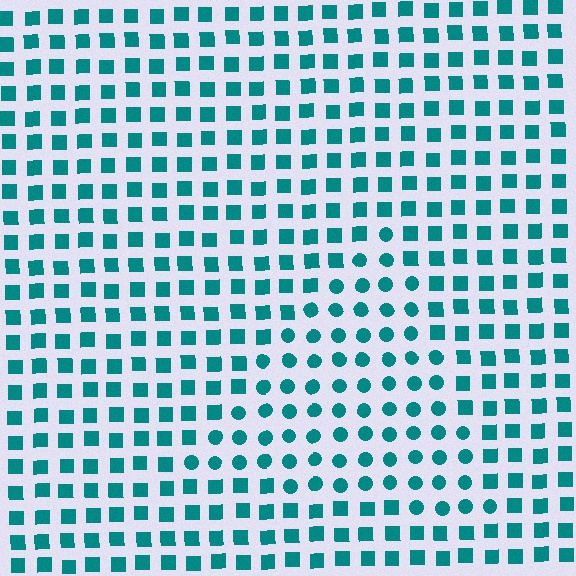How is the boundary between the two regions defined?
The boundary is defined by a change in element shape: circles inside vs. squares outside. All elements share the same color and spacing.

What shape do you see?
I see a triangle.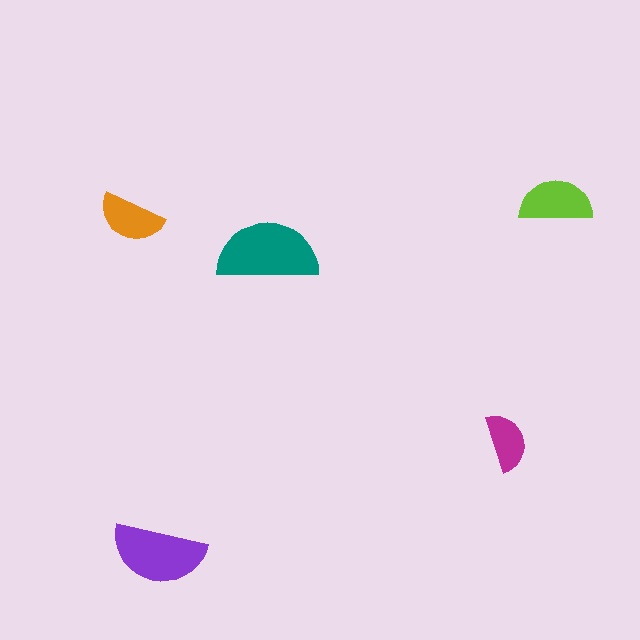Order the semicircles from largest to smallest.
the teal one, the purple one, the lime one, the orange one, the magenta one.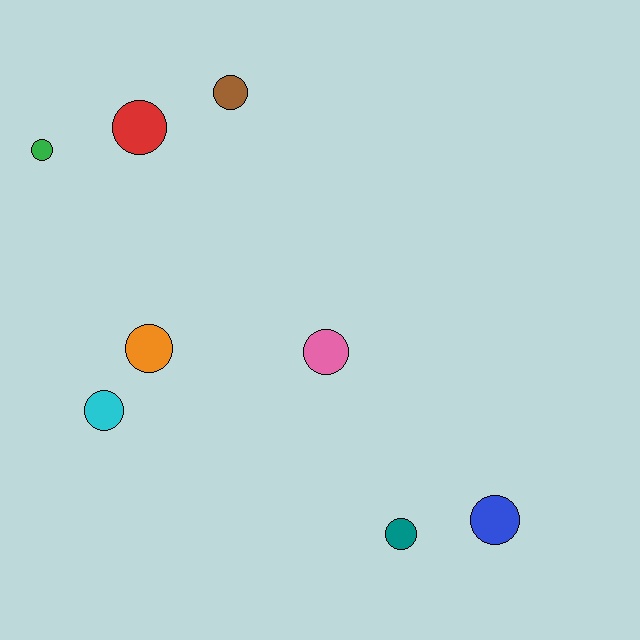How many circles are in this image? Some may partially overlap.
There are 8 circles.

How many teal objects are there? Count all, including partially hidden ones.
There is 1 teal object.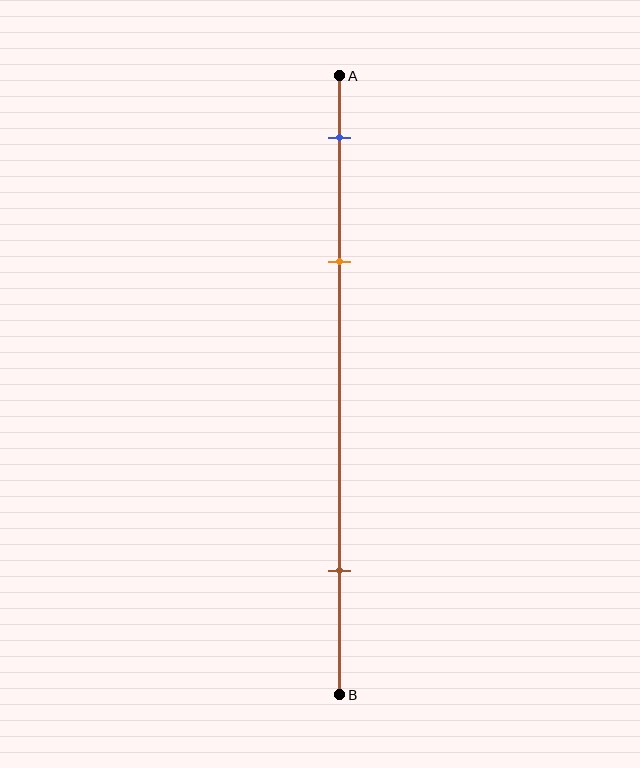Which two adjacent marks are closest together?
The blue and orange marks are the closest adjacent pair.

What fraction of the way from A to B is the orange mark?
The orange mark is approximately 30% (0.3) of the way from A to B.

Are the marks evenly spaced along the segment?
No, the marks are not evenly spaced.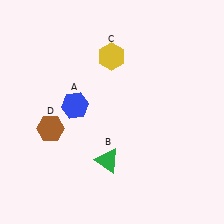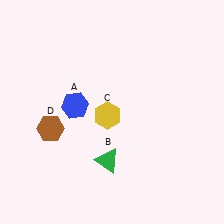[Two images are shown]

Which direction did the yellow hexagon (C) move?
The yellow hexagon (C) moved down.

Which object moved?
The yellow hexagon (C) moved down.